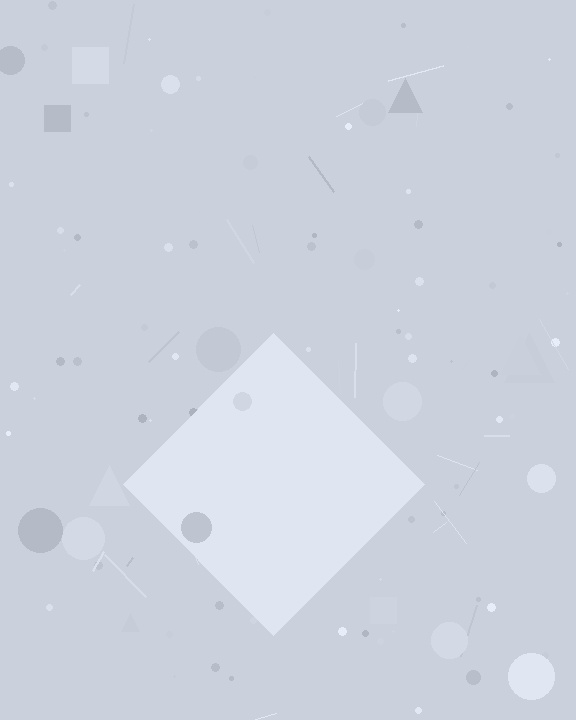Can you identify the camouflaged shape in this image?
The camouflaged shape is a diamond.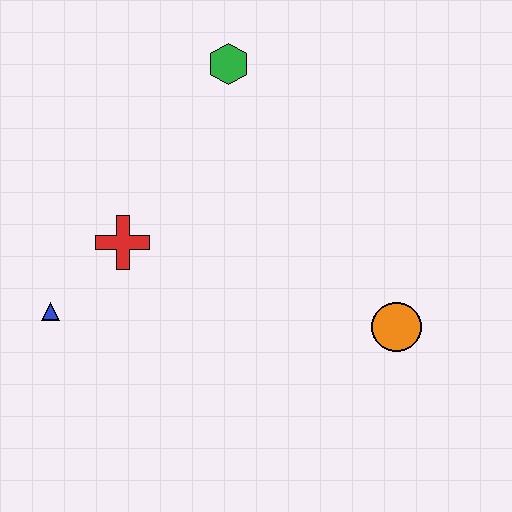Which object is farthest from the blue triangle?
The orange circle is farthest from the blue triangle.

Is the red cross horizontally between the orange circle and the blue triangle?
Yes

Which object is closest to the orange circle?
The red cross is closest to the orange circle.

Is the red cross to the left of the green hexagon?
Yes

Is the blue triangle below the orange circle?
No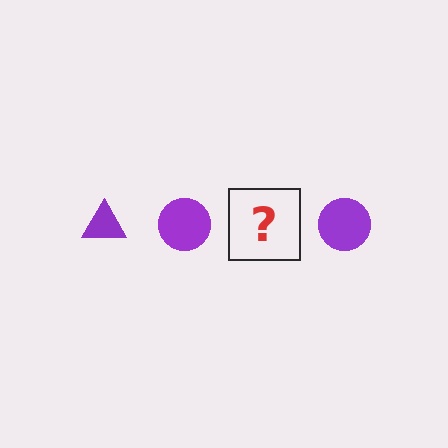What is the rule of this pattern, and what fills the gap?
The rule is that the pattern cycles through triangle, circle shapes in purple. The gap should be filled with a purple triangle.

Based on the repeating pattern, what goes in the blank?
The blank should be a purple triangle.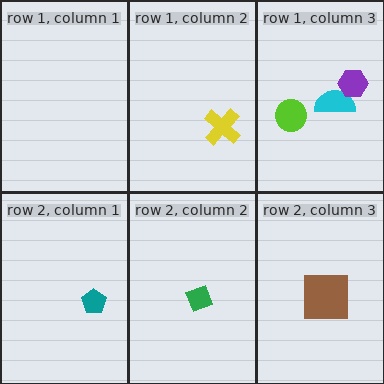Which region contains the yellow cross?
The row 1, column 2 region.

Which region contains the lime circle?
The row 1, column 3 region.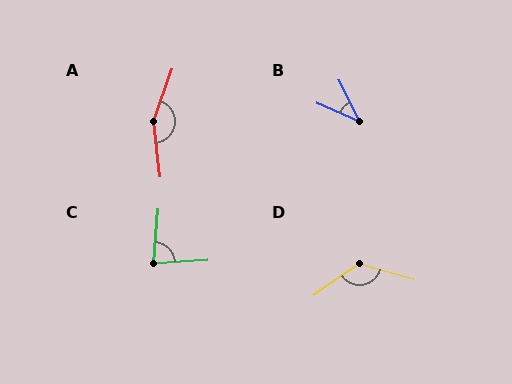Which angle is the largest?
A, at approximately 154 degrees.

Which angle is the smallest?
B, at approximately 41 degrees.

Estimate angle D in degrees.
Approximately 129 degrees.